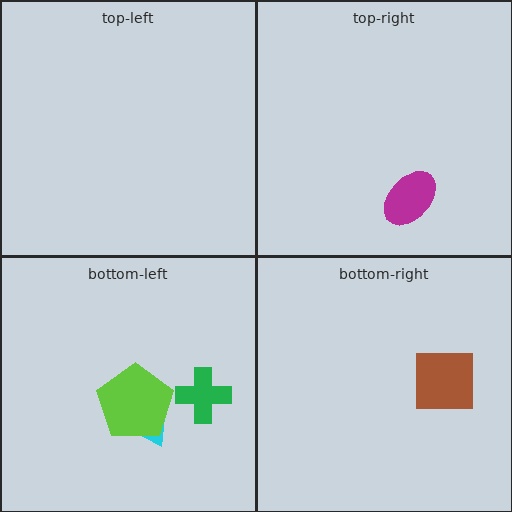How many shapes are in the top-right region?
1.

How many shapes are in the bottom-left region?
3.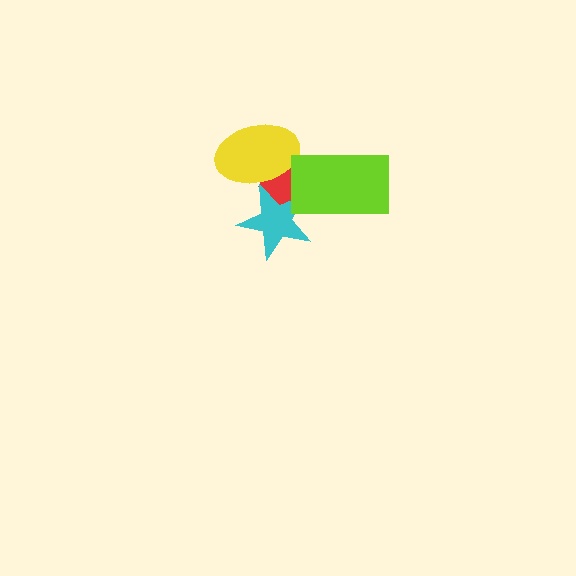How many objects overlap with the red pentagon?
3 objects overlap with the red pentagon.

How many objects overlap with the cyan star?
3 objects overlap with the cyan star.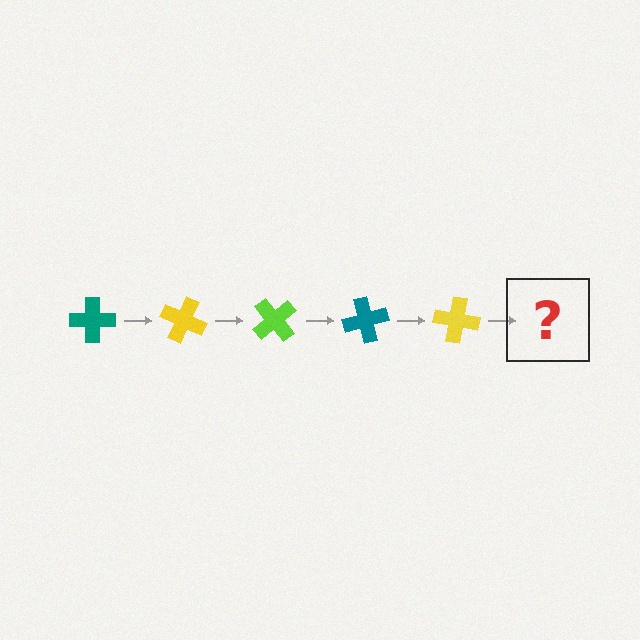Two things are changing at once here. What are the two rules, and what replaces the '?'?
The two rules are that it rotates 25 degrees each step and the color cycles through teal, yellow, and lime. The '?' should be a lime cross, rotated 125 degrees from the start.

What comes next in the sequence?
The next element should be a lime cross, rotated 125 degrees from the start.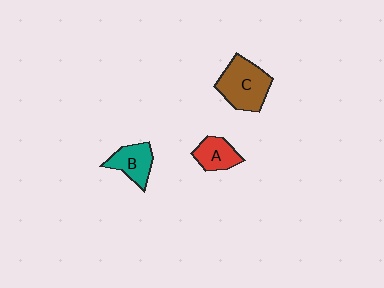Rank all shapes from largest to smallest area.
From largest to smallest: C (brown), B (teal), A (red).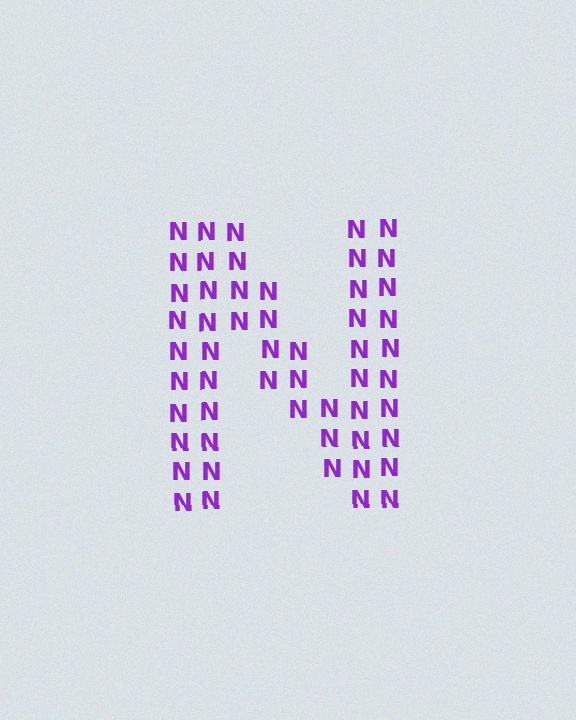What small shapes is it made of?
It is made of small letter N's.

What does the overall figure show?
The overall figure shows the letter N.